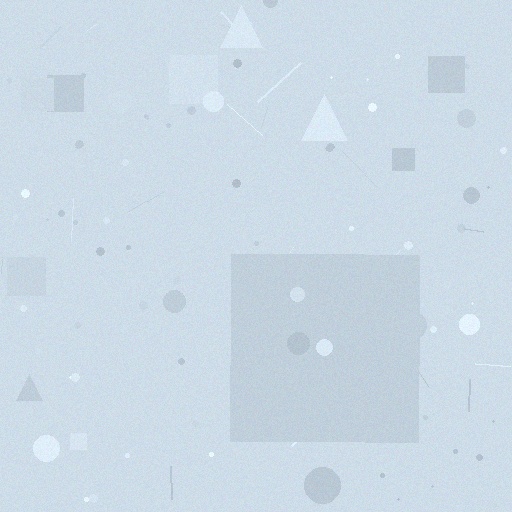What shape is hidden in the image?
A square is hidden in the image.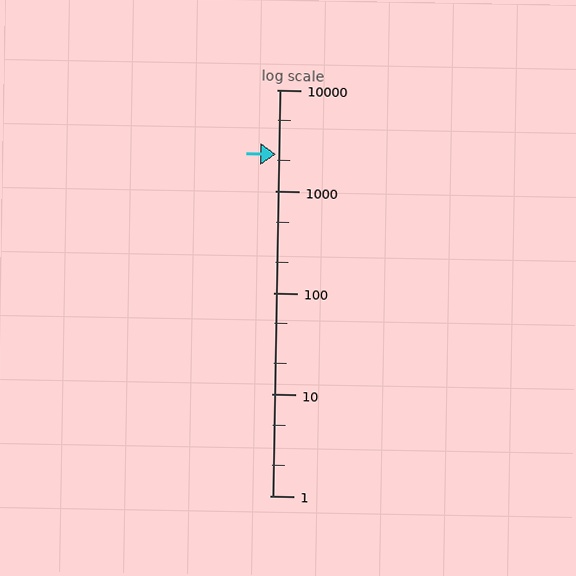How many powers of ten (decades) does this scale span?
The scale spans 4 decades, from 1 to 10000.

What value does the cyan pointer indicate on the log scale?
The pointer indicates approximately 2300.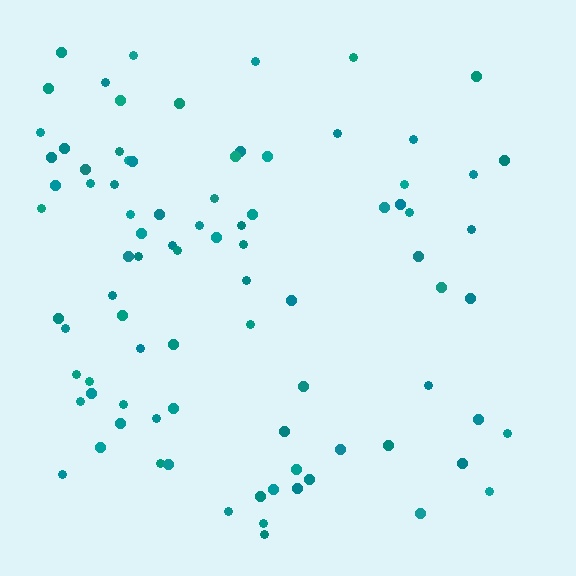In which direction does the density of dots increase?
From right to left, with the left side densest.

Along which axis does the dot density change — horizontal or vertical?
Horizontal.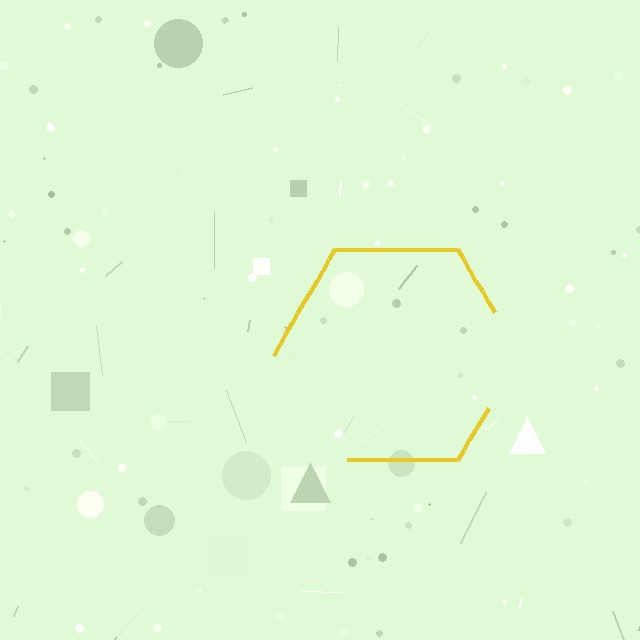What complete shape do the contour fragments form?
The contour fragments form a hexagon.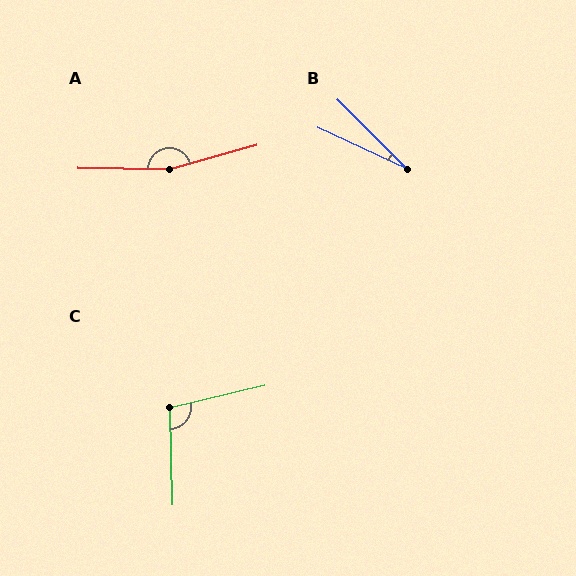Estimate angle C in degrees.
Approximately 102 degrees.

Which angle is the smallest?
B, at approximately 20 degrees.